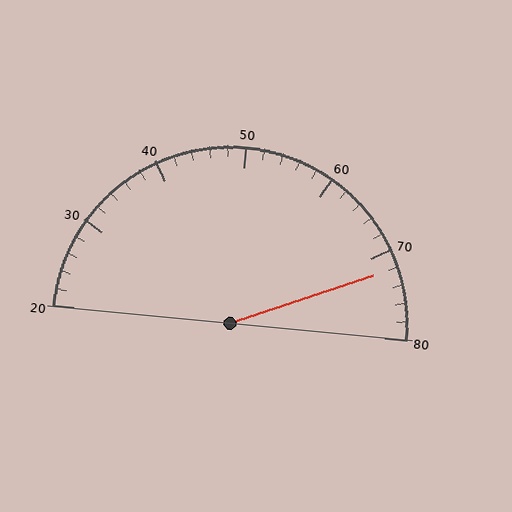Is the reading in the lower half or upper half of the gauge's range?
The reading is in the upper half of the range (20 to 80).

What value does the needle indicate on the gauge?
The needle indicates approximately 72.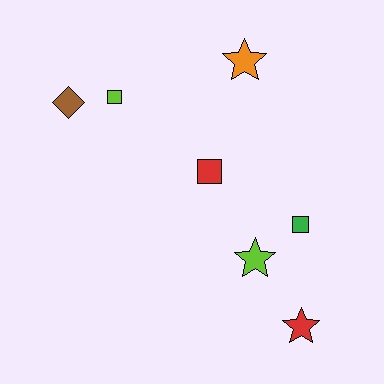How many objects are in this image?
There are 7 objects.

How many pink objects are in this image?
There are no pink objects.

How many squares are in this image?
There are 3 squares.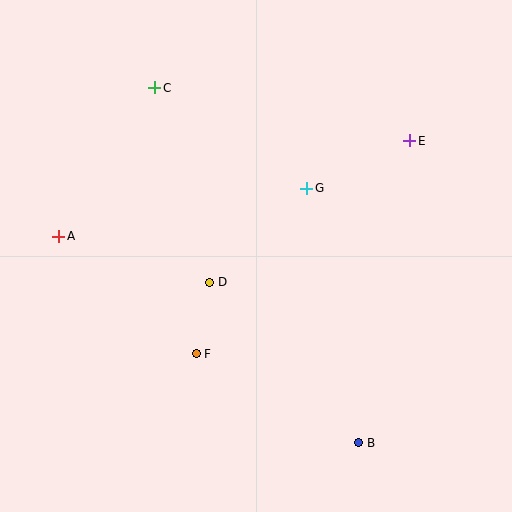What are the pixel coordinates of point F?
Point F is at (196, 354).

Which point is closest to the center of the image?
Point D at (210, 282) is closest to the center.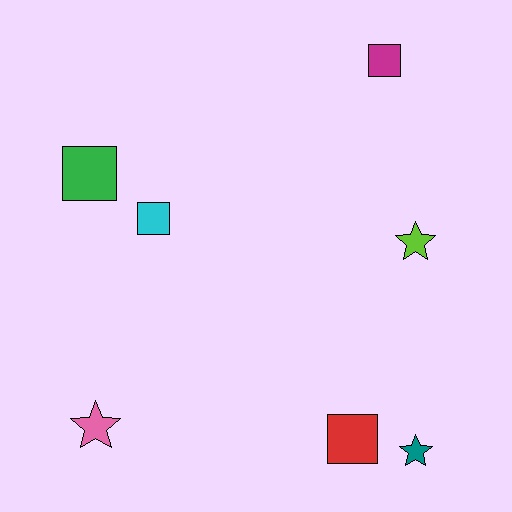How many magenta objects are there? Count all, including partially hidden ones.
There is 1 magenta object.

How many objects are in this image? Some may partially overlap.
There are 7 objects.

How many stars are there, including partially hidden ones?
There are 3 stars.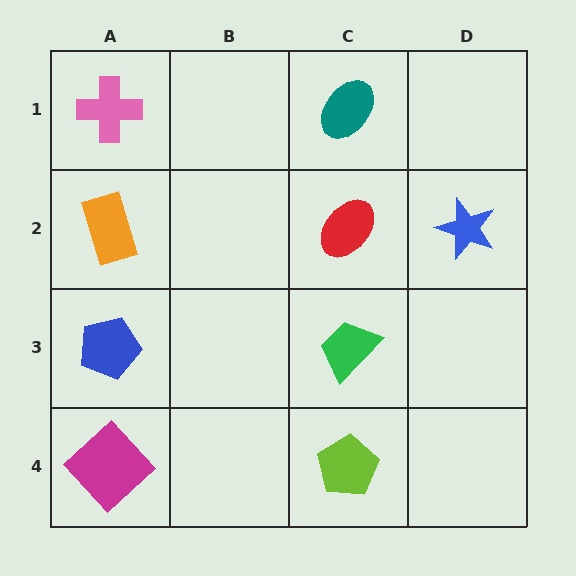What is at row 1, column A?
A pink cross.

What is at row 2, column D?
A blue star.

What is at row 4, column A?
A magenta diamond.